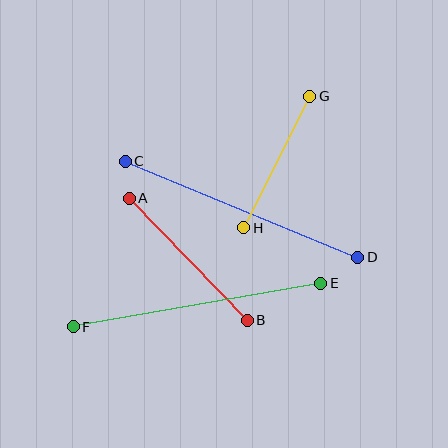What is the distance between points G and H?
The distance is approximately 147 pixels.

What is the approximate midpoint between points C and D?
The midpoint is at approximately (241, 209) pixels.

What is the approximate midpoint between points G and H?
The midpoint is at approximately (277, 162) pixels.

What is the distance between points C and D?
The distance is approximately 252 pixels.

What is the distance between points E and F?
The distance is approximately 251 pixels.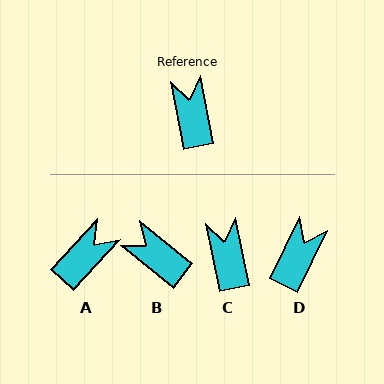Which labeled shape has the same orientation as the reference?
C.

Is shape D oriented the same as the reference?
No, it is off by about 37 degrees.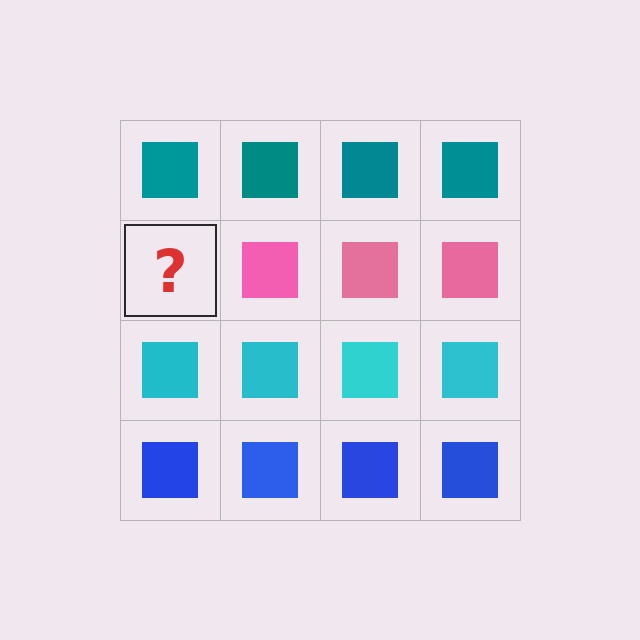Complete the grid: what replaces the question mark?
The question mark should be replaced with a pink square.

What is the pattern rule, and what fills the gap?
The rule is that each row has a consistent color. The gap should be filled with a pink square.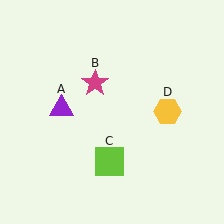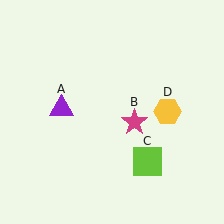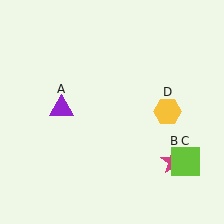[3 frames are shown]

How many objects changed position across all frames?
2 objects changed position: magenta star (object B), lime square (object C).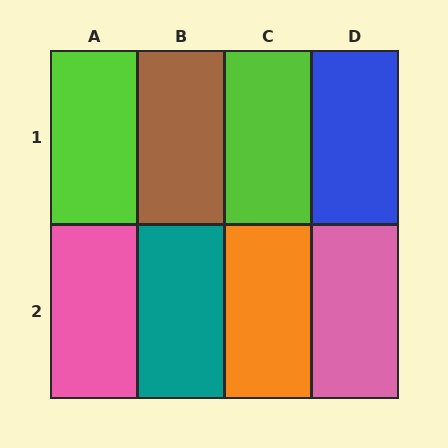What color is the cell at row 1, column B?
Brown.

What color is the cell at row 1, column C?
Lime.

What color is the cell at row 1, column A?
Lime.